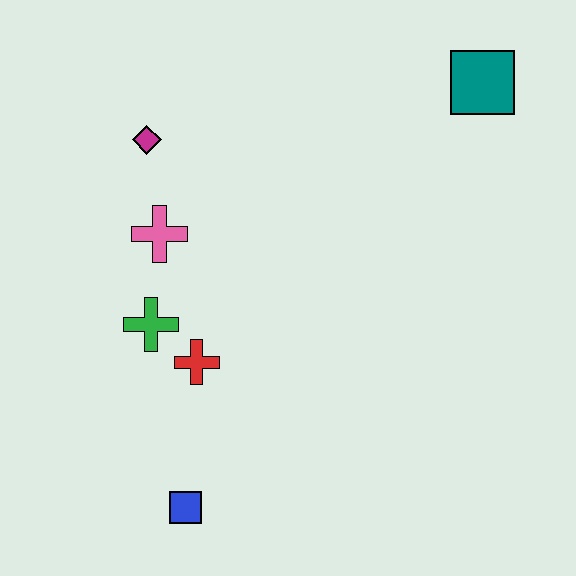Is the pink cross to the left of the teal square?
Yes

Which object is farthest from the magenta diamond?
The blue square is farthest from the magenta diamond.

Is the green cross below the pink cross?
Yes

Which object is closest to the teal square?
The magenta diamond is closest to the teal square.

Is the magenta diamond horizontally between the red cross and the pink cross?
No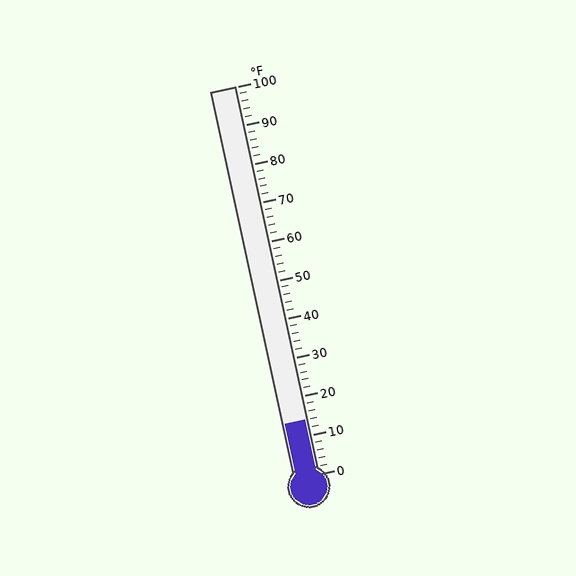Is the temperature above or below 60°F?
The temperature is below 60°F.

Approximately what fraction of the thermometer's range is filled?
The thermometer is filled to approximately 15% of its range.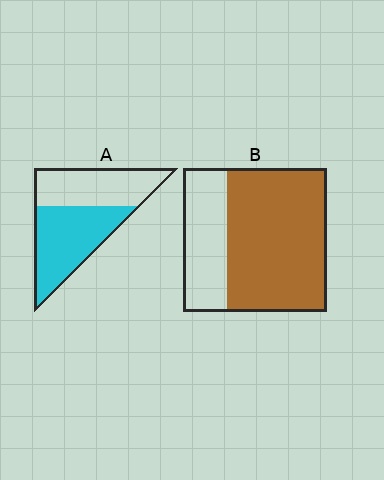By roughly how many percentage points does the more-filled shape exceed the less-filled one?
By roughly 15 percentage points (B over A).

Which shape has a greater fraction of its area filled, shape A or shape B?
Shape B.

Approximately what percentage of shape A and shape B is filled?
A is approximately 55% and B is approximately 70%.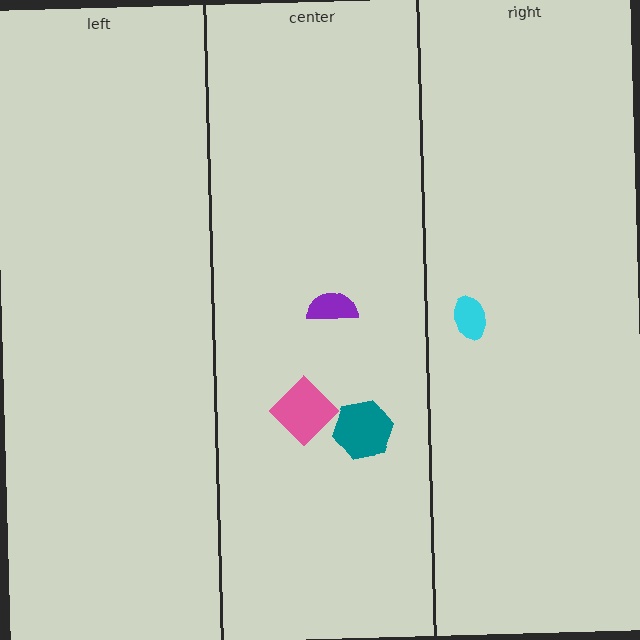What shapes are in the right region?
The cyan ellipse.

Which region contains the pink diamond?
The center region.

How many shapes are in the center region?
3.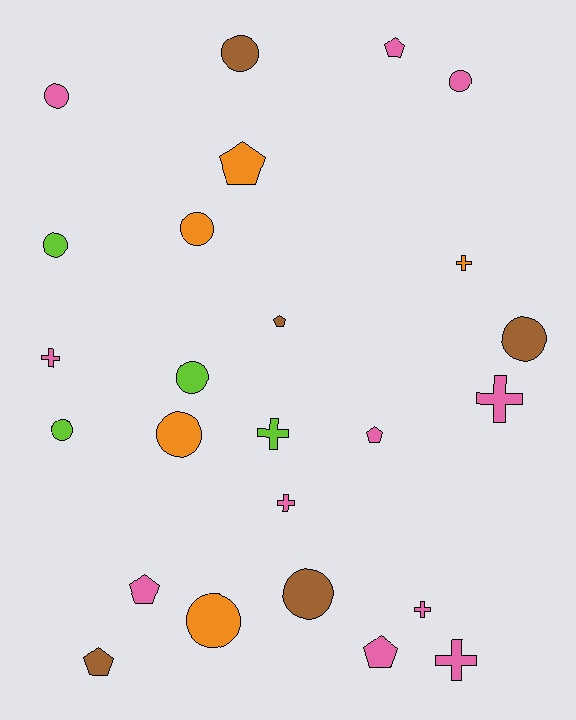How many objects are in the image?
There are 25 objects.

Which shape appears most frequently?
Circle, with 11 objects.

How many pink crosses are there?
There are 5 pink crosses.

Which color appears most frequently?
Pink, with 11 objects.